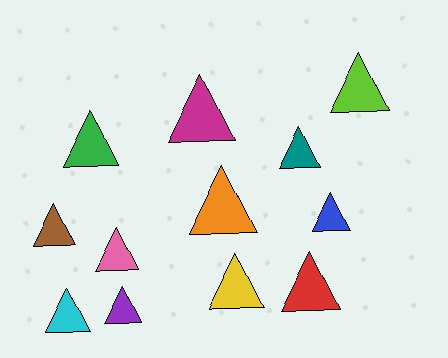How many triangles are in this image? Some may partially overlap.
There are 12 triangles.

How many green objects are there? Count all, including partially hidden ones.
There is 1 green object.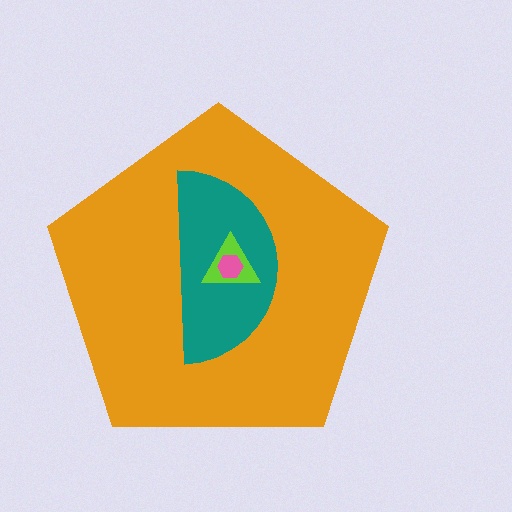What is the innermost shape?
The pink hexagon.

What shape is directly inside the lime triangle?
The pink hexagon.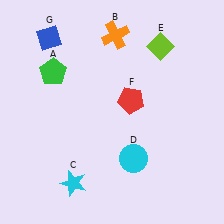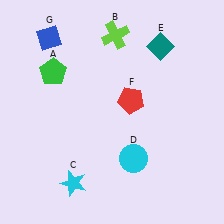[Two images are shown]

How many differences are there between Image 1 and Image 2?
There are 2 differences between the two images.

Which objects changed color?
B changed from orange to lime. E changed from lime to teal.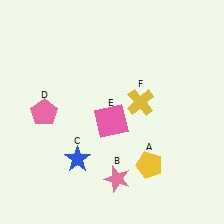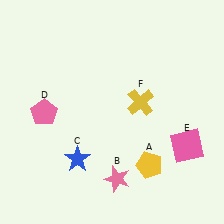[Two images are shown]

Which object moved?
The pink square (E) moved right.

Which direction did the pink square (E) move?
The pink square (E) moved right.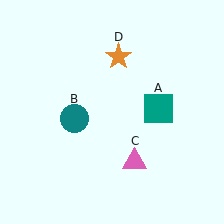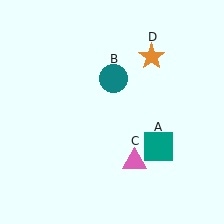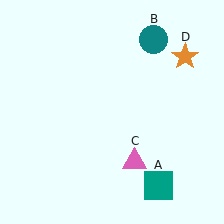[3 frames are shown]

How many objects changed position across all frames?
3 objects changed position: teal square (object A), teal circle (object B), orange star (object D).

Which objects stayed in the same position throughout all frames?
Pink triangle (object C) remained stationary.